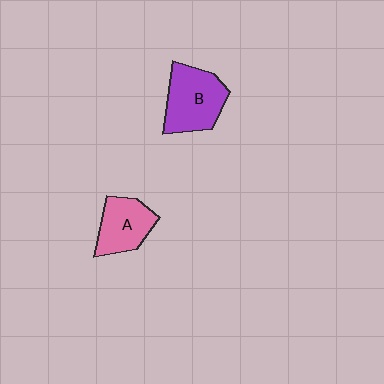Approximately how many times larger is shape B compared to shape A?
Approximately 1.3 times.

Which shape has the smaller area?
Shape A (pink).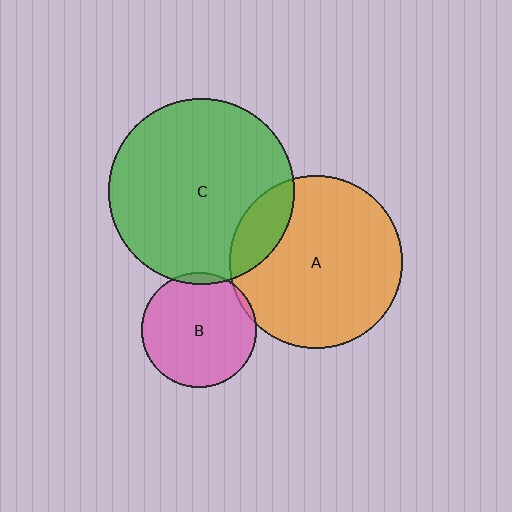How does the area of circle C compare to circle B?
Approximately 2.6 times.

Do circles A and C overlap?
Yes.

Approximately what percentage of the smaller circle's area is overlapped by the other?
Approximately 15%.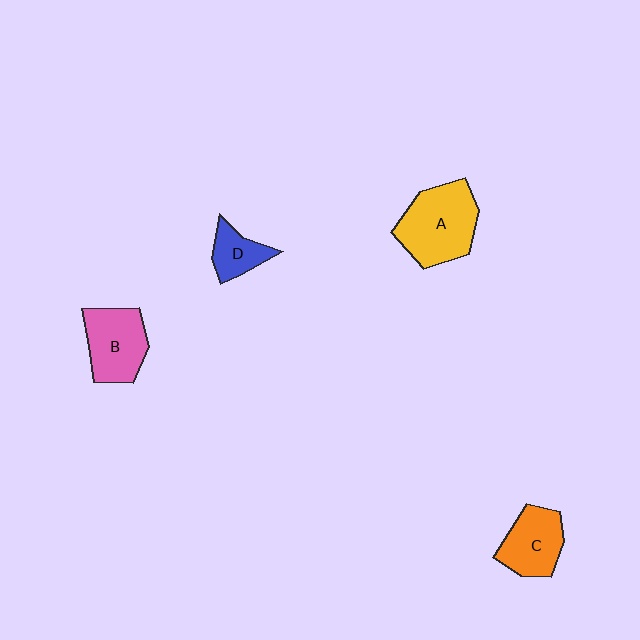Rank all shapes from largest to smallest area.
From largest to smallest: A (yellow), B (pink), C (orange), D (blue).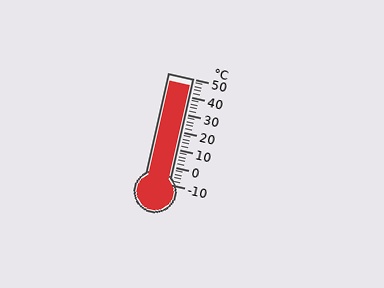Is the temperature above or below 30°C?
The temperature is above 30°C.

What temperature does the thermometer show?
The thermometer shows approximately 46°C.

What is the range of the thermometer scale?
The thermometer scale ranges from -10°C to 50°C.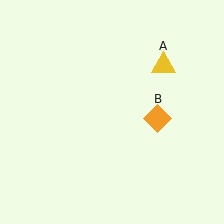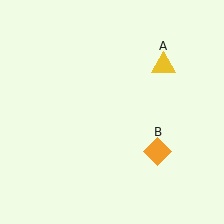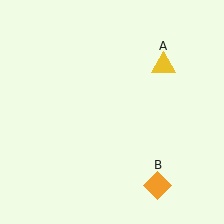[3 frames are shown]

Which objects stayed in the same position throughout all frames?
Yellow triangle (object A) remained stationary.